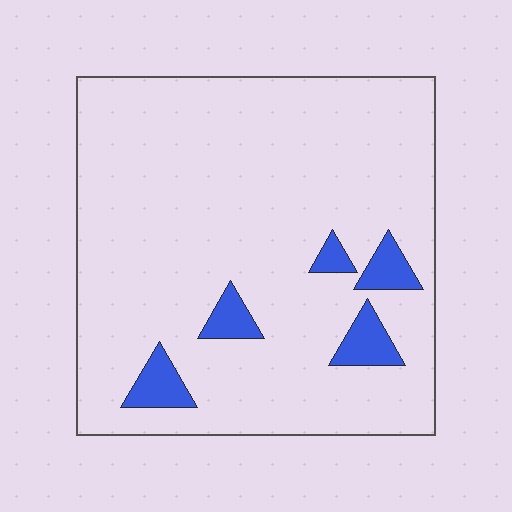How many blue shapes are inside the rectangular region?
5.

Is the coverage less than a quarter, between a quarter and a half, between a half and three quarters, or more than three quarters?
Less than a quarter.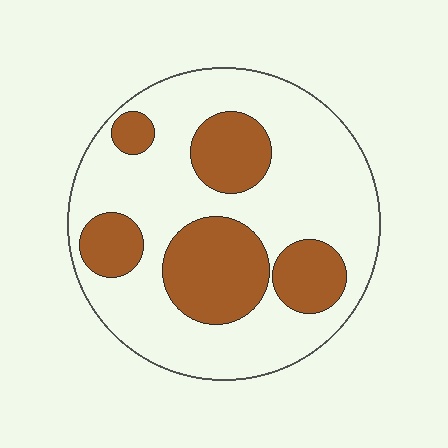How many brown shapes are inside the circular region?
5.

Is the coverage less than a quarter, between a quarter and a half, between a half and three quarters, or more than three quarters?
Between a quarter and a half.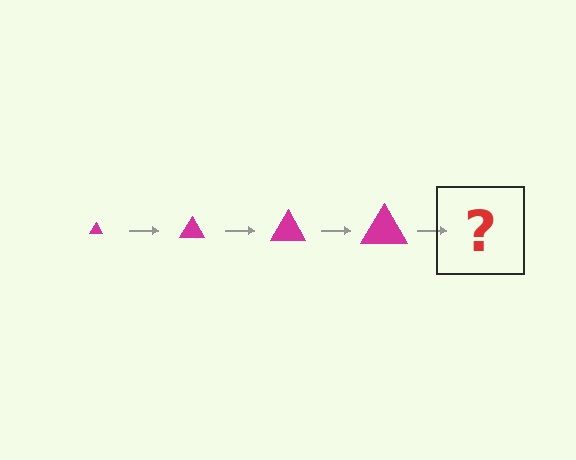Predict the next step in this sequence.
The next step is a magenta triangle, larger than the previous one.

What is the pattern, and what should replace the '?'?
The pattern is that the triangle gets progressively larger each step. The '?' should be a magenta triangle, larger than the previous one.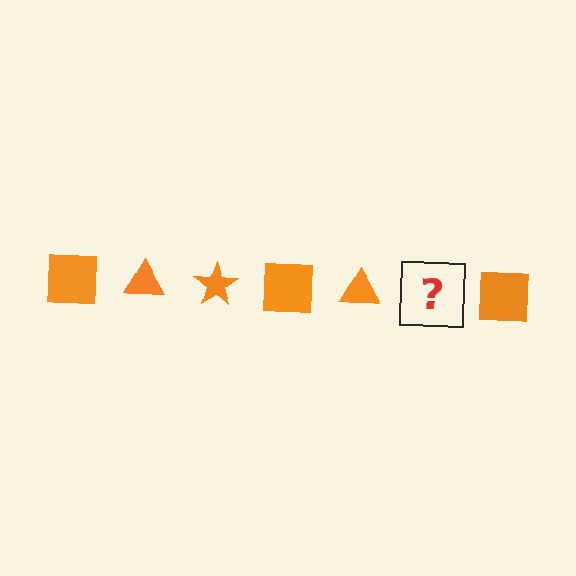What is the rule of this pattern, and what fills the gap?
The rule is that the pattern cycles through square, triangle, star shapes in orange. The gap should be filled with an orange star.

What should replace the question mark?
The question mark should be replaced with an orange star.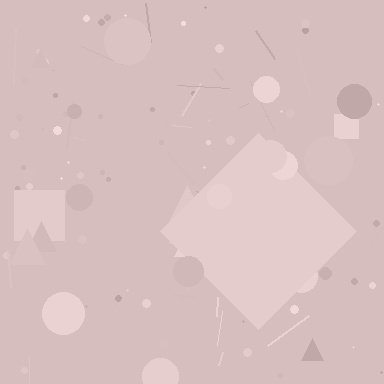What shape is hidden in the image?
A diamond is hidden in the image.